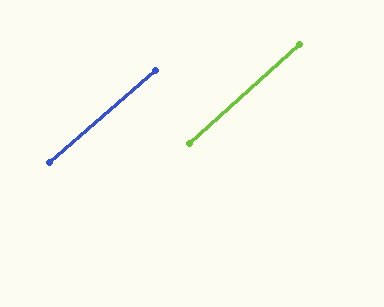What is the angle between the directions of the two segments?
Approximately 1 degree.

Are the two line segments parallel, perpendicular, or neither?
Parallel — their directions differ by only 0.6°.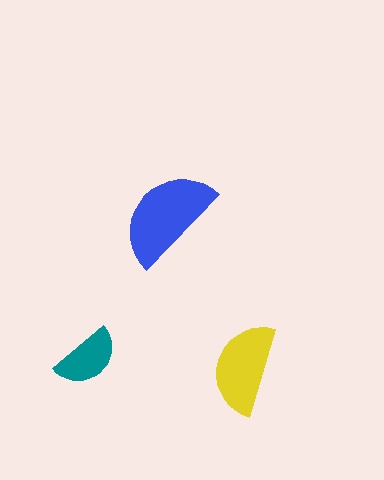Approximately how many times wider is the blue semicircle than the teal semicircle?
About 1.5 times wider.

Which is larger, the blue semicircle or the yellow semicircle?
The blue one.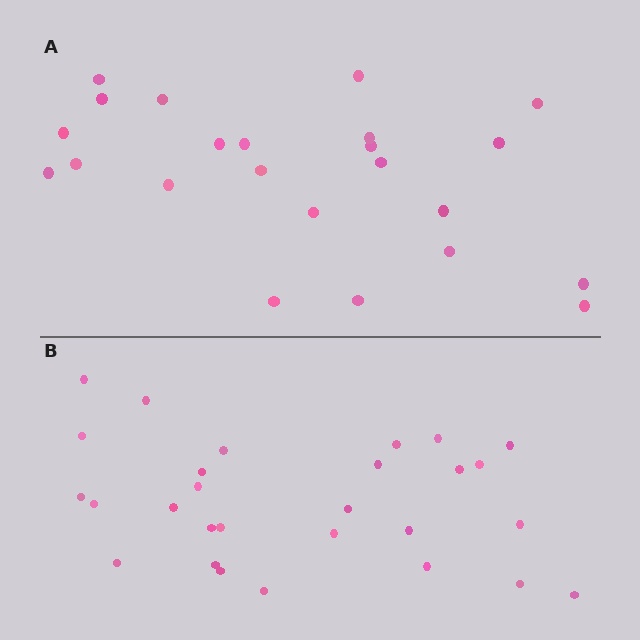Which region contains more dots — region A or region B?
Region B (the bottom region) has more dots.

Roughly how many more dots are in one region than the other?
Region B has about 5 more dots than region A.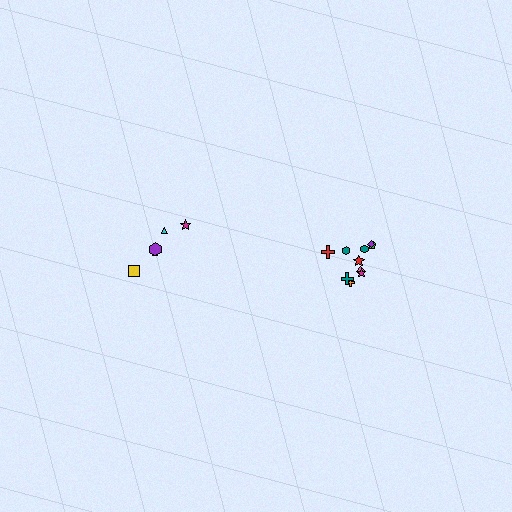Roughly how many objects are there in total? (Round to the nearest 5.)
Roughly 15 objects in total.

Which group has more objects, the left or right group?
The right group.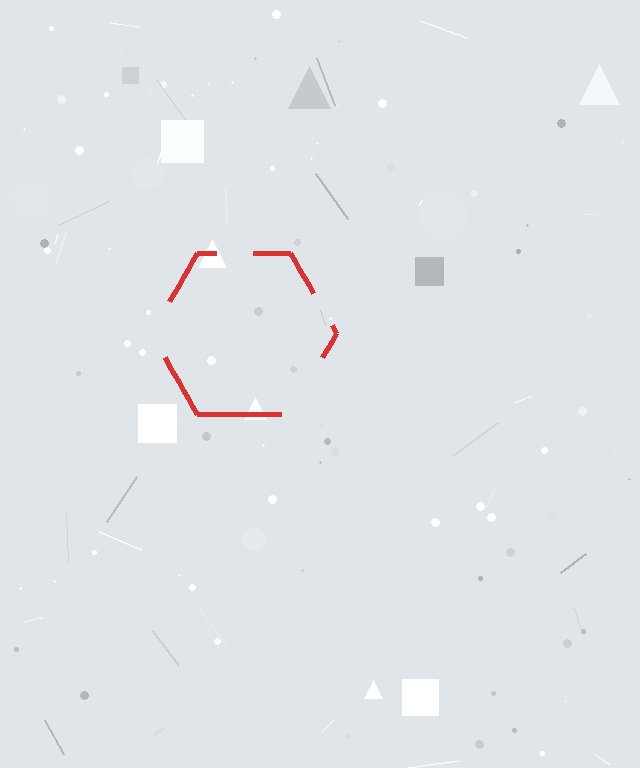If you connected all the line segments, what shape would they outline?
They would outline a hexagon.